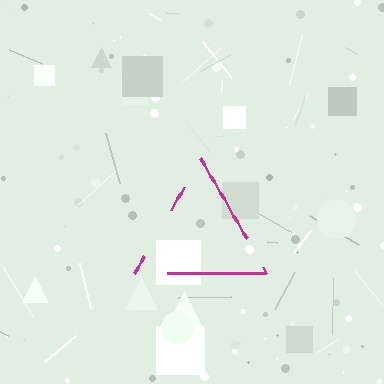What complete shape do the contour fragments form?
The contour fragments form a triangle.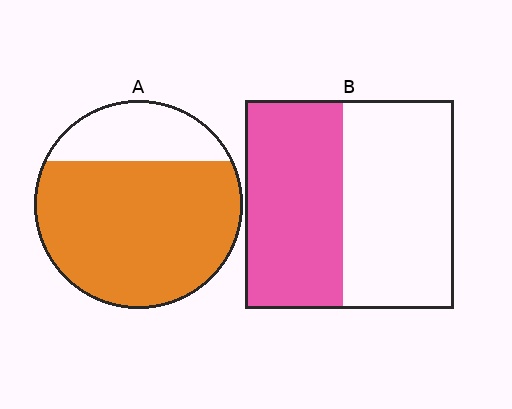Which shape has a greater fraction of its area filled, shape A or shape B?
Shape A.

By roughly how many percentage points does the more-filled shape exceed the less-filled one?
By roughly 30 percentage points (A over B).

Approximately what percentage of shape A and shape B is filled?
A is approximately 75% and B is approximately 45%.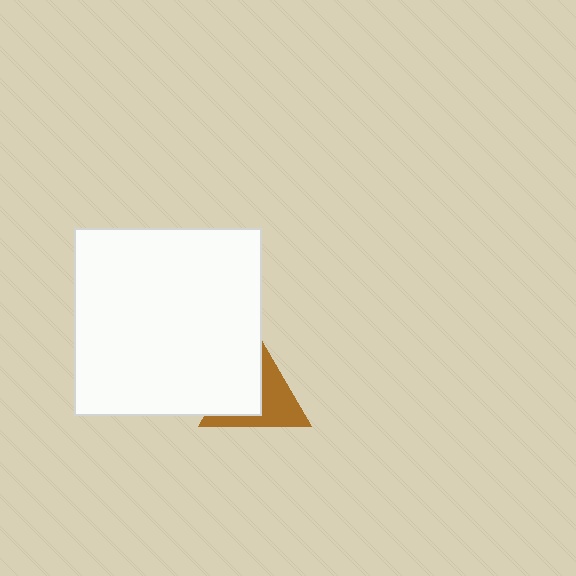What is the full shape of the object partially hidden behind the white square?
The partially hidden object is a brown triangle.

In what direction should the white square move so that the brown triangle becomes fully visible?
The white square should move left. That is the shortest direction to clear the overlap and leave the brown triangle fully visible.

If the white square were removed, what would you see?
You would see the complete brown triangle.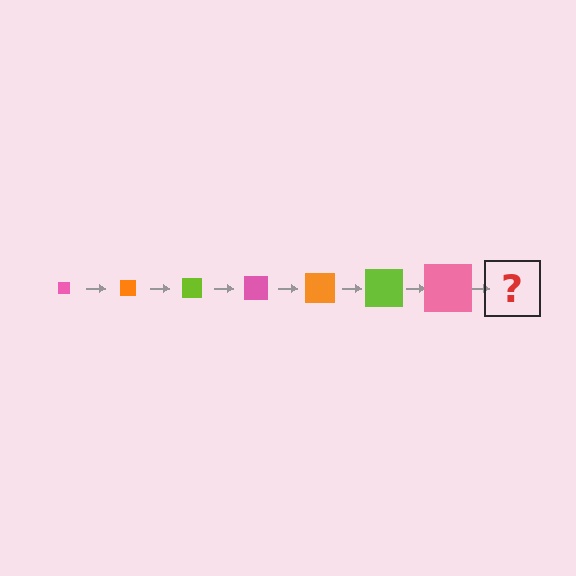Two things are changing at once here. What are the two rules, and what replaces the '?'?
The two rules are that the square grows larger each step and the color cycles through pink, orange, and lime. The '?' should be an orange square, larger than the previous one.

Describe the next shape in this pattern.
It should be an orange square, larger than the previous one.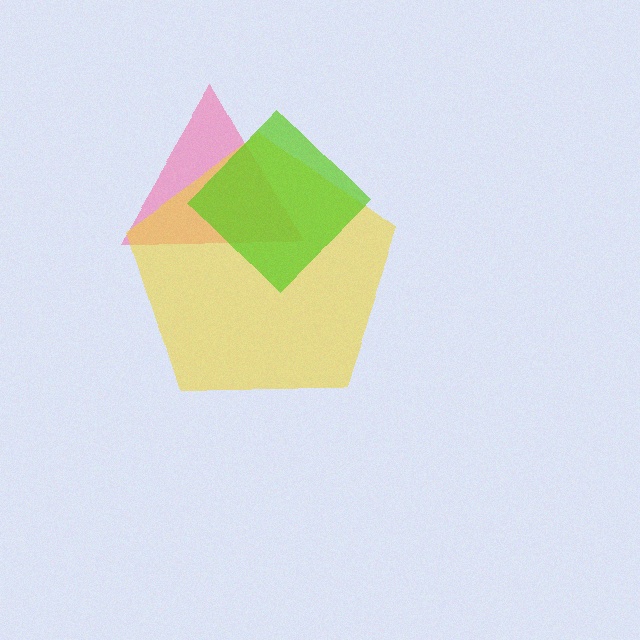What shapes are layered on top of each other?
The layered shapes are: a pink triangle, a yellow pentagon, a lime diamond.